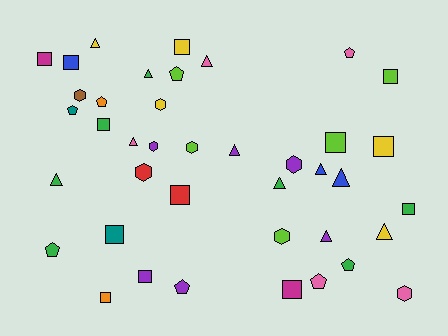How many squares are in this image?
There are 13 squares.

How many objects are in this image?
There are 40 objects.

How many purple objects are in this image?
There are 6 purple objects.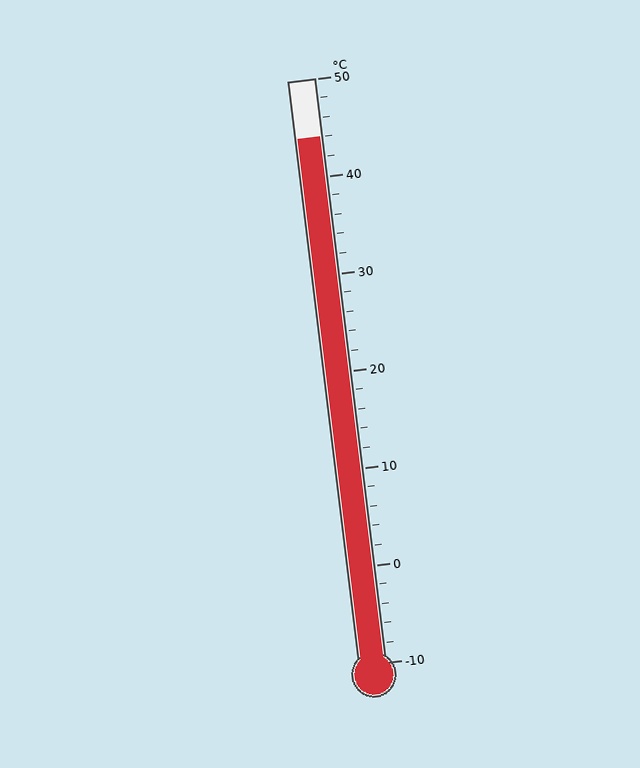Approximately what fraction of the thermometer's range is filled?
The thermometer is filled to approximately 90% of its range.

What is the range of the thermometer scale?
The thermometer scale ranges from -10°C to 50°C.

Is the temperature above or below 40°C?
The temperature is above 40°C.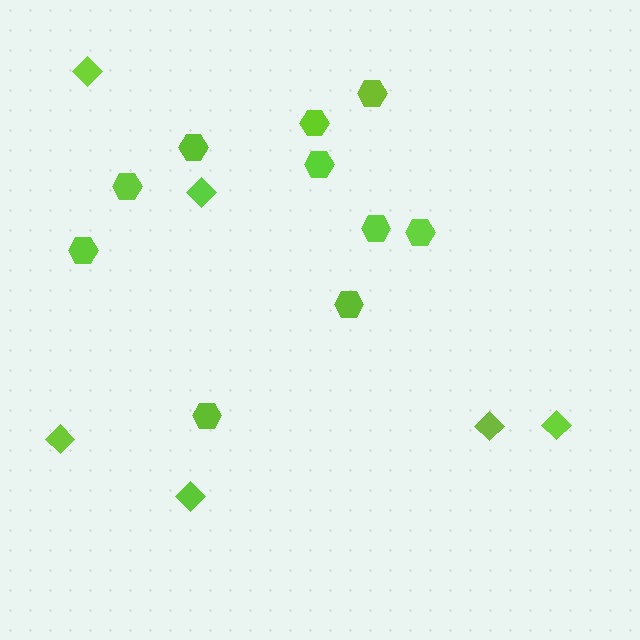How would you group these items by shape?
There are 2 groups: one group of diamonds (6) and one group of hexagons (10).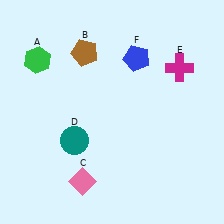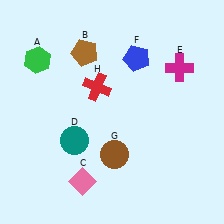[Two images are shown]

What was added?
A brown circle (G), a red cross (H) were added in Image 2.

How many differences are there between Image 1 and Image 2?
There are 2 differences between the two images.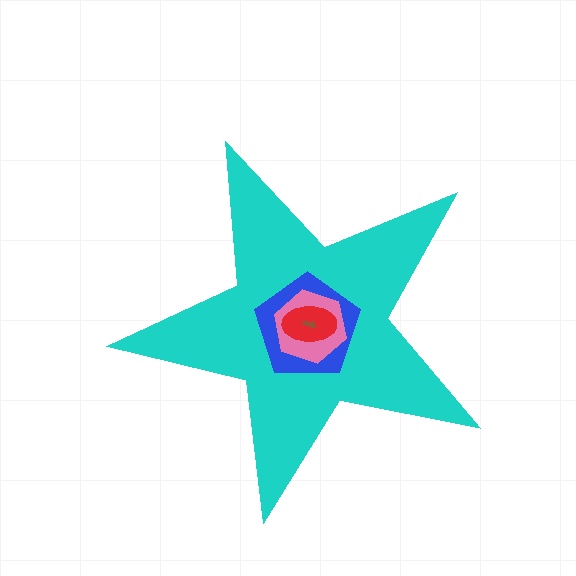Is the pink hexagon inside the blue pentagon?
Yes.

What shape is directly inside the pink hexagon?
The red ellipse.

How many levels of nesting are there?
5.